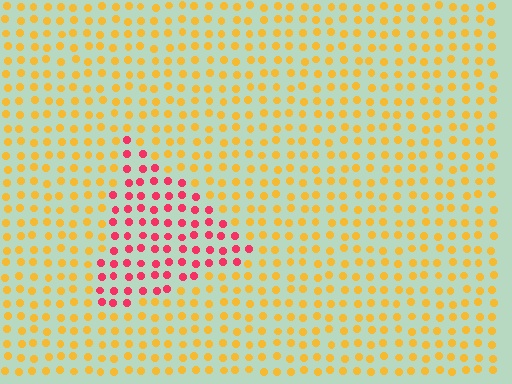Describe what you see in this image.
The image is filled with small yellow elements in a uniform arrangement. A triangle-shaped region is visible where the elements are tinted to a slightly different hue, forming a subtle color boundary.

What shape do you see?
I see a triangle.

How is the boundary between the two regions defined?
The boundary is defined purely by a slight shift in hue (about 57 degrees). Spacing, size, and orientation are identical on both sides.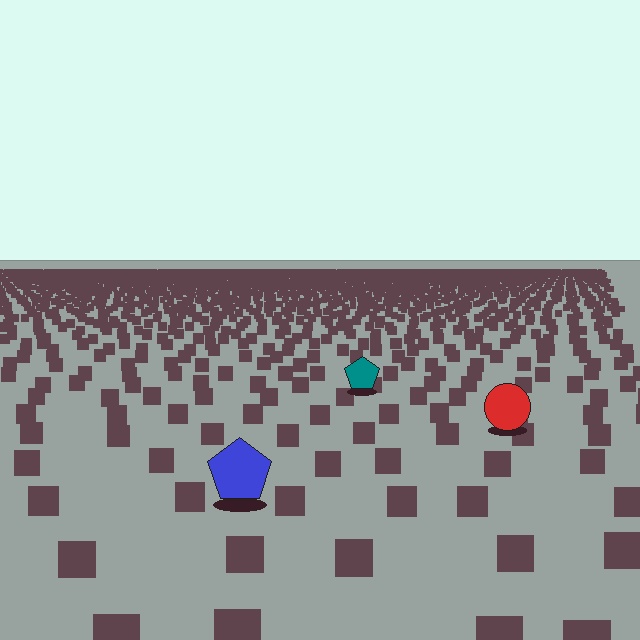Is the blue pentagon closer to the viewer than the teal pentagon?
Yes. The blue pentagon is closer — you can tell from the texture gradient: the ground texture is coarser near it.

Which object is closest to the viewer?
The blue pentagon is closest. The texture marks near it are larger and more spread out.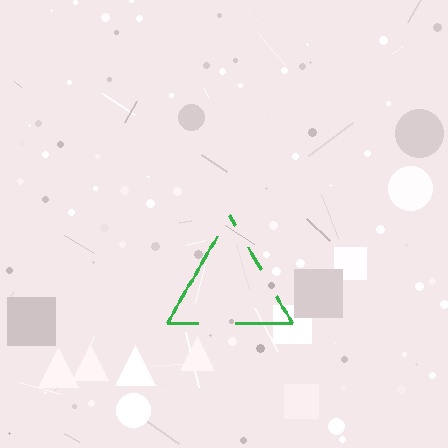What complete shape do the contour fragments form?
The contour fragments form a triangle.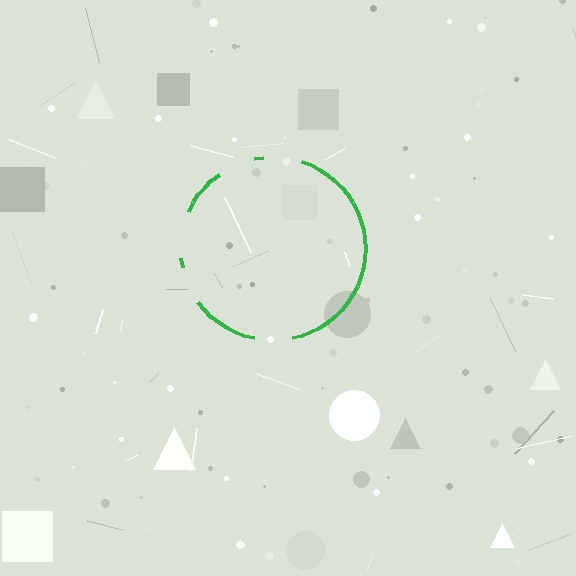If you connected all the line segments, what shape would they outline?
They would outline a circle.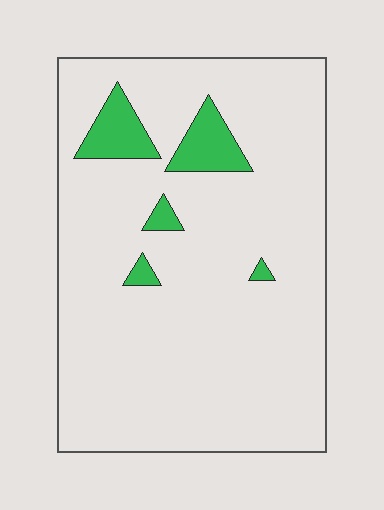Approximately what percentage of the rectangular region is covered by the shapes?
Approximately 10%.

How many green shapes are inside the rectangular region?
5.